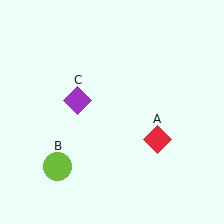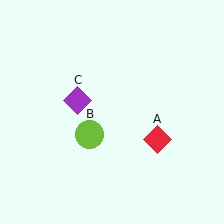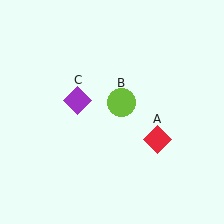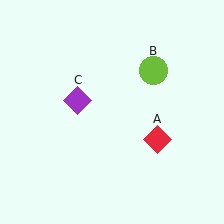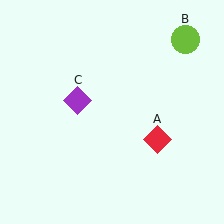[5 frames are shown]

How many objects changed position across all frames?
1 object changed position: lime circle (object B).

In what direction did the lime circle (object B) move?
The lime circle (object B) moved up and to the right.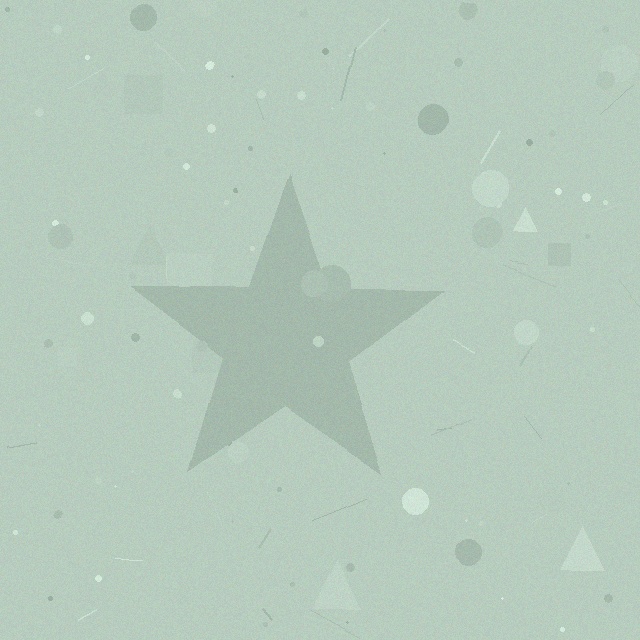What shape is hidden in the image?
A star is hidden in the image.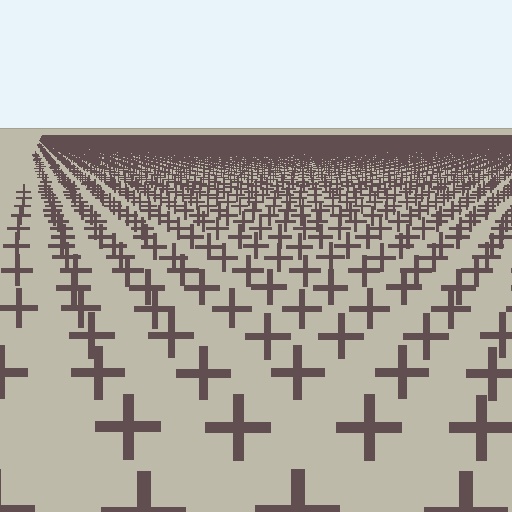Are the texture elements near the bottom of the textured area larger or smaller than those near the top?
Larger. Near the bottom, elements are closer to the viewer and appear at a bigger on-screen size.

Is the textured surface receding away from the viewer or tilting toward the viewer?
The surface is receding away from the viewer. Texture elements get smaller and denser toward the top.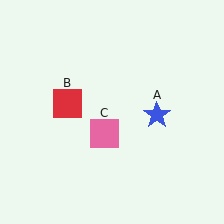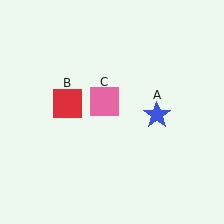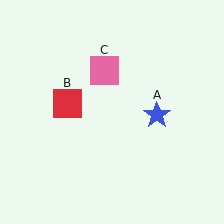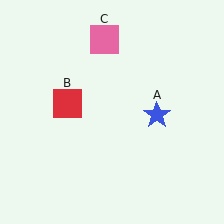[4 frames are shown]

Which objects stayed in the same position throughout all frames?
Blue star (object A) and red square (object B) remained stationary.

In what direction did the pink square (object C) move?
The pink square (object C) moved up.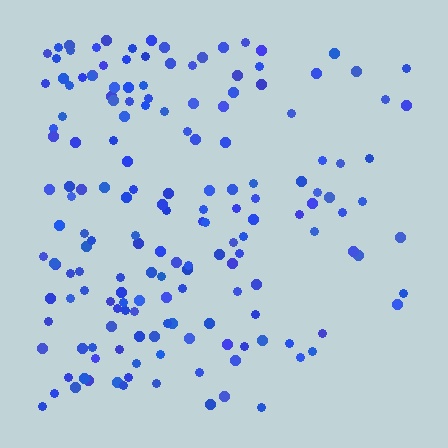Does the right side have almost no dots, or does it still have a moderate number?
Still a moderate number, just noticeably fewer than the left.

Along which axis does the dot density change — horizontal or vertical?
Horizontal.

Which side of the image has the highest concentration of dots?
The left.